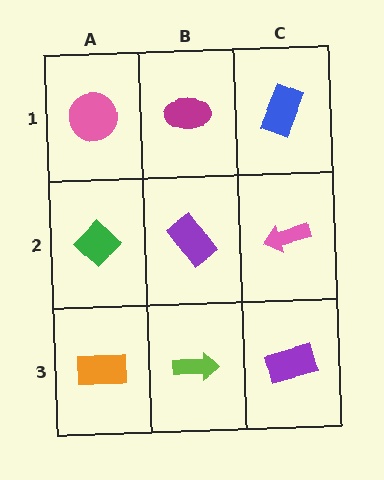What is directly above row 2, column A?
A pink circle.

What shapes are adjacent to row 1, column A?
A green diamond (row 2, column A), a magenta ellipse (row 1, column B).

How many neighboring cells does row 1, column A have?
2.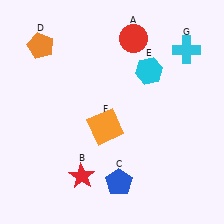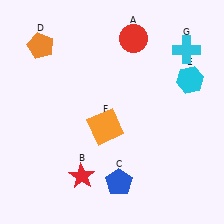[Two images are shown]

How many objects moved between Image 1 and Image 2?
1 object moved between the two images.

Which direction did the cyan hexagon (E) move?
The cyan hexagon (E) moved right.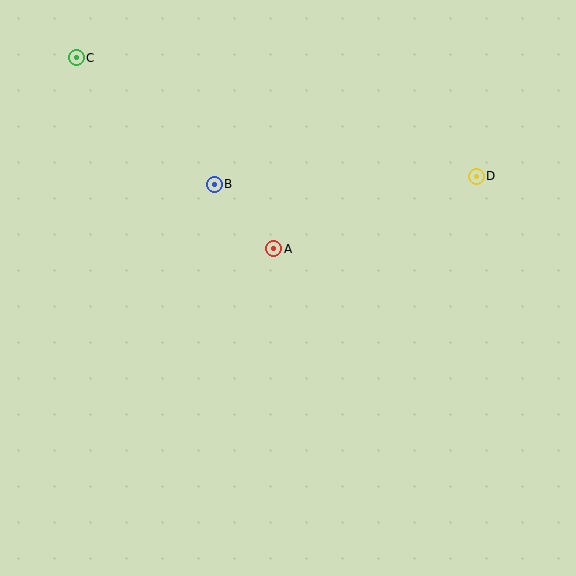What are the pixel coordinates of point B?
Point B is at (214, 184).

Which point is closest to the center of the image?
Point A at (274, 249) is closest to the center.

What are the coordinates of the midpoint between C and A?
The midpoint between C and A is at (175, 153).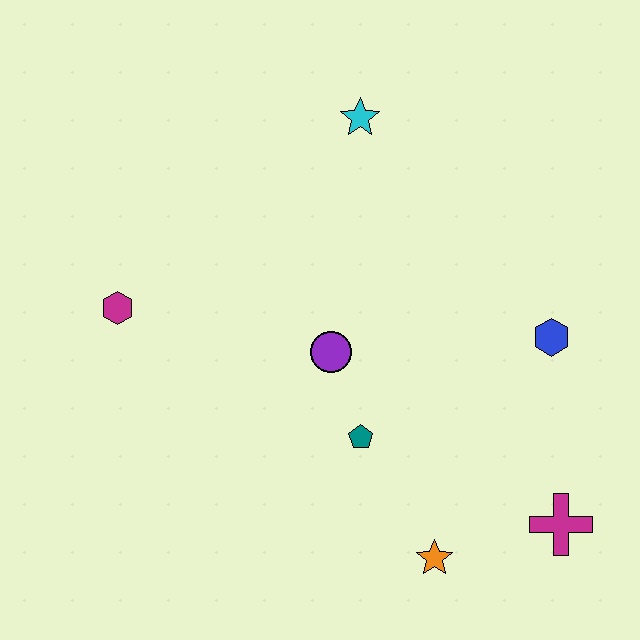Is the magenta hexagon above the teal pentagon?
Yes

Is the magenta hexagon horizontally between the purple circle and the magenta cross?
No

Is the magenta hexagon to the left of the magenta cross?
Yes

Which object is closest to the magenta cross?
The orange star is closest to the magenta cross.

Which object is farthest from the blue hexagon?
The magenta hexagon is farthest from the blue hexagon.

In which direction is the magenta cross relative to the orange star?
The magenta cross is to the right of the orange star.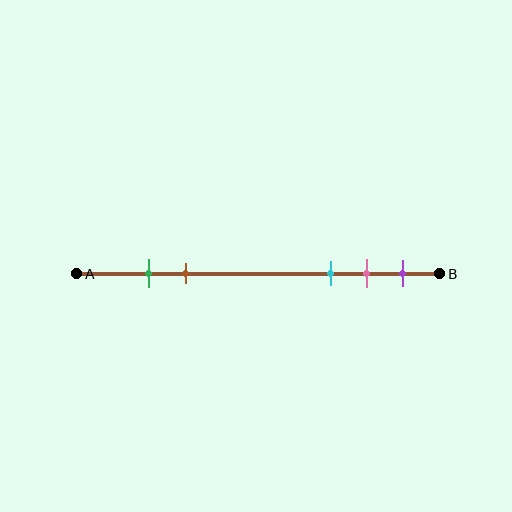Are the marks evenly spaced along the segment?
No, the marks are not evenly spaced.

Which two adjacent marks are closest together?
The green and brown marks are the closest adjacent pair.